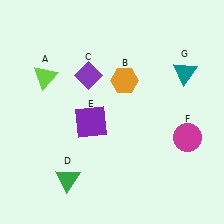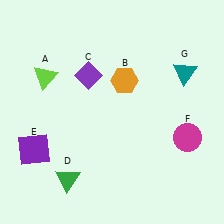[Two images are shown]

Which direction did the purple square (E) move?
The purple square (E) moved left.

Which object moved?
The purple square (E) moved left.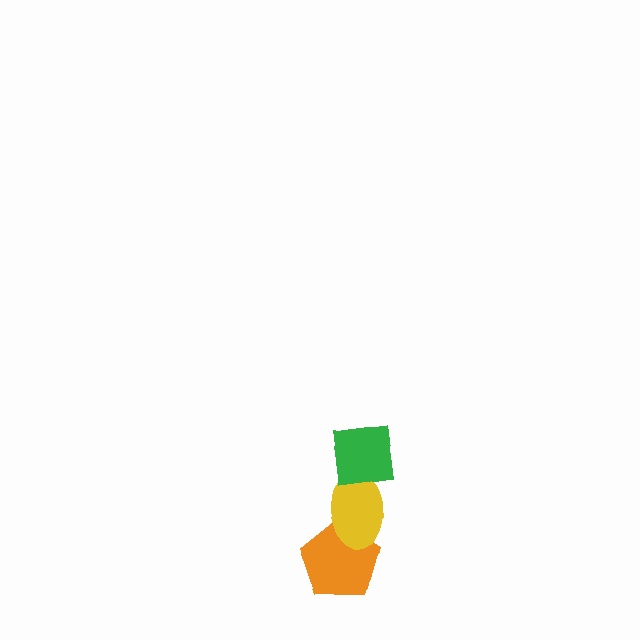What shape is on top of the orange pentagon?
The yellow ellipse is on top of the orange pentagon.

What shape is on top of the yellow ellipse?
The green square is on top of the yellow ellipse.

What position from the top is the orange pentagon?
The orange pentagon is 3rd from the top.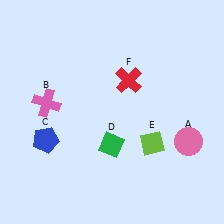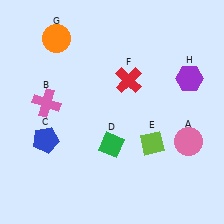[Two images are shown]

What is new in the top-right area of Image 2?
A purple hexagon (H) was added in the top-right area of Image 2.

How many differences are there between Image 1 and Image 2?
There are 2 differences between the two images.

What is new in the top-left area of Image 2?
An orange circle (G) was added in the top-left area of Image 2.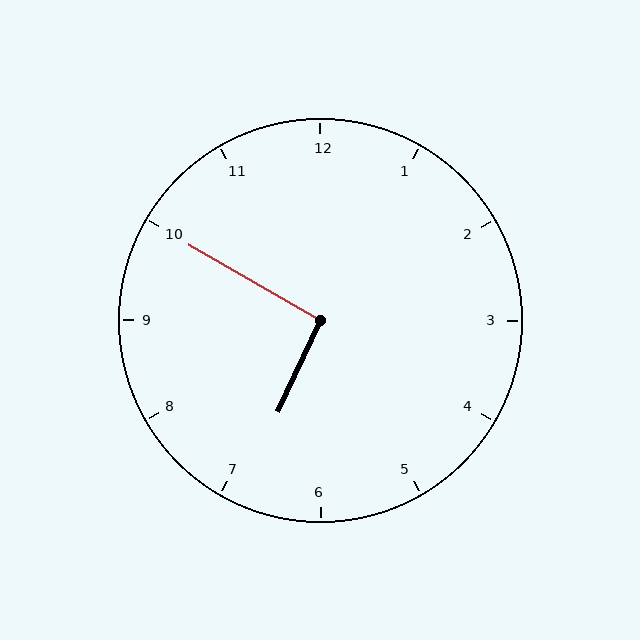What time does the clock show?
6:50.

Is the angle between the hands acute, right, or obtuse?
It is right.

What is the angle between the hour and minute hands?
Approximately 95 degrees.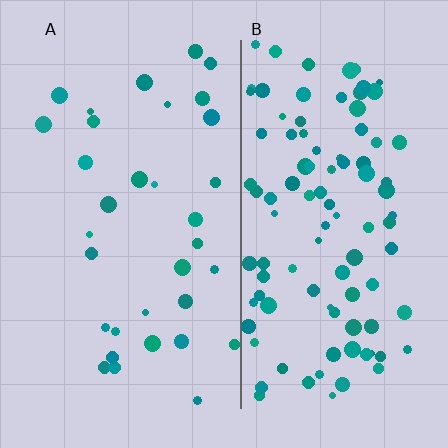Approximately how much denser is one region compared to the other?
Approximately 3.1× — region B over region A.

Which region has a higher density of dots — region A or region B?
B (the right).